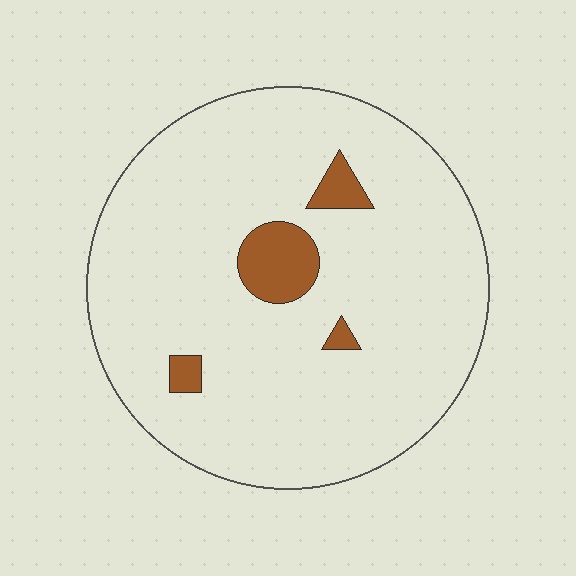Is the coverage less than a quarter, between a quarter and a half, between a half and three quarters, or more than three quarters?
Less than a quarter.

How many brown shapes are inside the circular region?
4.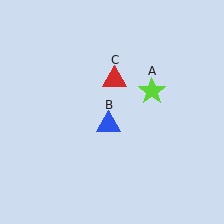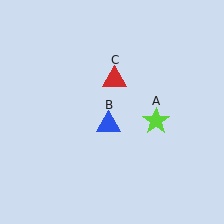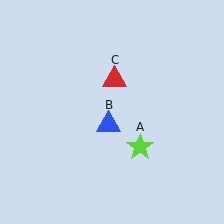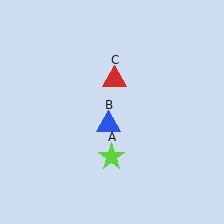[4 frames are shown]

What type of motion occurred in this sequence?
The lime star (object A) rotated clockwise around the center of the scene.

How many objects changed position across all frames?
1 object changed position: lime star (object A).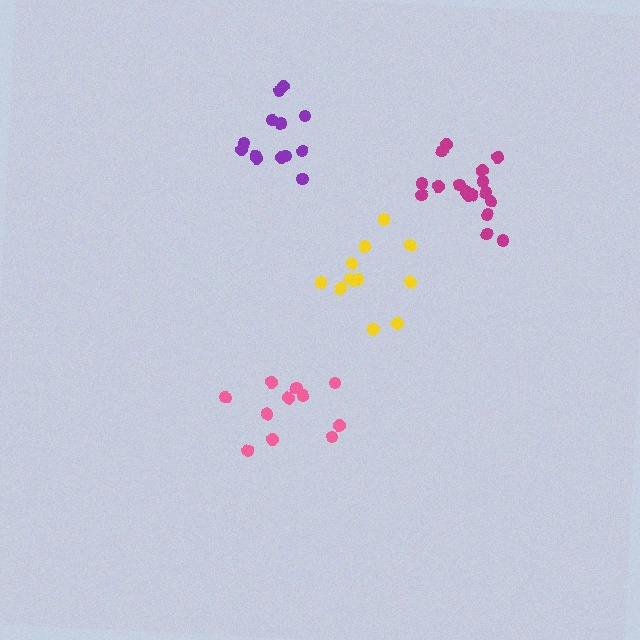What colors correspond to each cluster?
The clusters are colored: pink, magenta, purple, yellow.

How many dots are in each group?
Group 1: 11 dots, Group 2: 17 dots, Group 3: 13 dots, Group 4: 12 dots (53 total).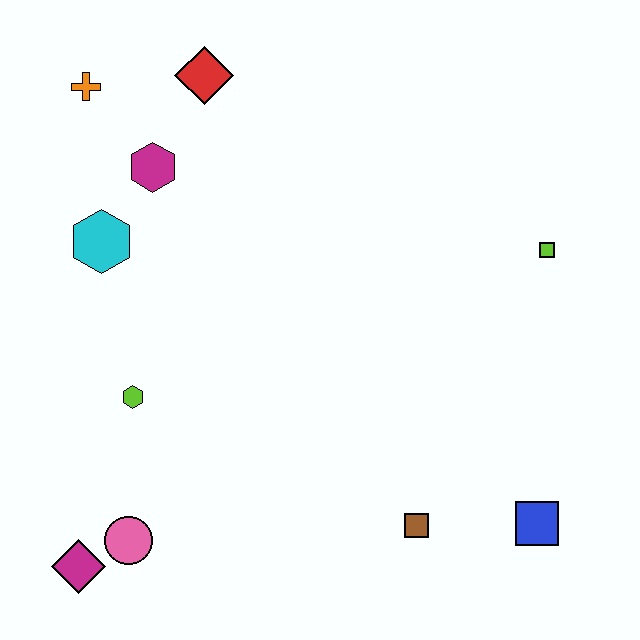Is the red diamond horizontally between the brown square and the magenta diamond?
Yes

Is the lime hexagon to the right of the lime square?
No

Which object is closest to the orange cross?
The magenta hexagon is closest to the orange cross.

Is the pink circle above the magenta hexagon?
No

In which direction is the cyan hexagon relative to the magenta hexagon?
The cyan hexagon is below the magenta hexagon.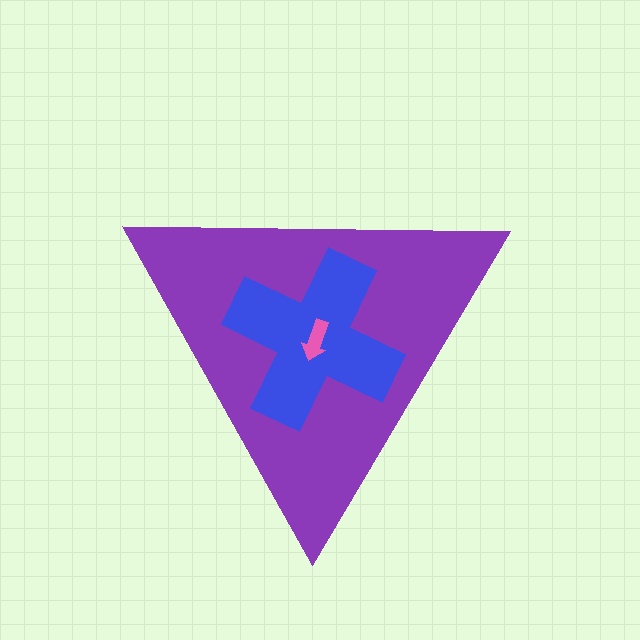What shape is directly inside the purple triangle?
The blue cross.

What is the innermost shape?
The pink arrow.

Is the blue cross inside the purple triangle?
Yes.